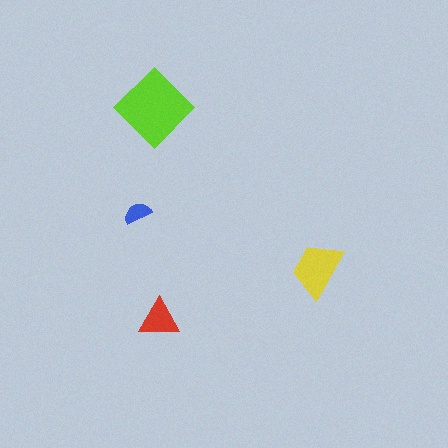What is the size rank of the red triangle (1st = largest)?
3rd.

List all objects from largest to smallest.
The lime diamond, the yellow trapezoid, the red triangle, the blue semicircle.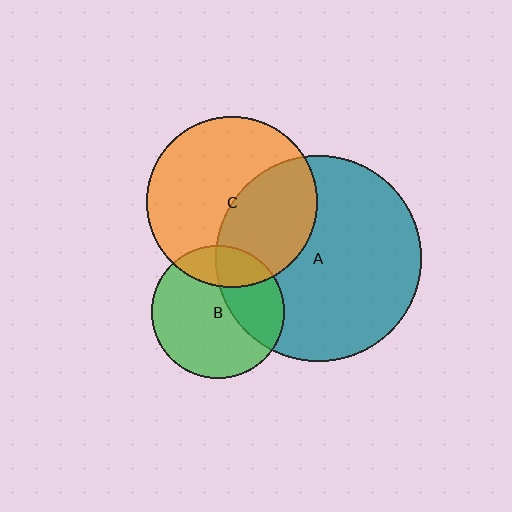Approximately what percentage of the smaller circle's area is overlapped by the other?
Approximately 20%.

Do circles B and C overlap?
Yes.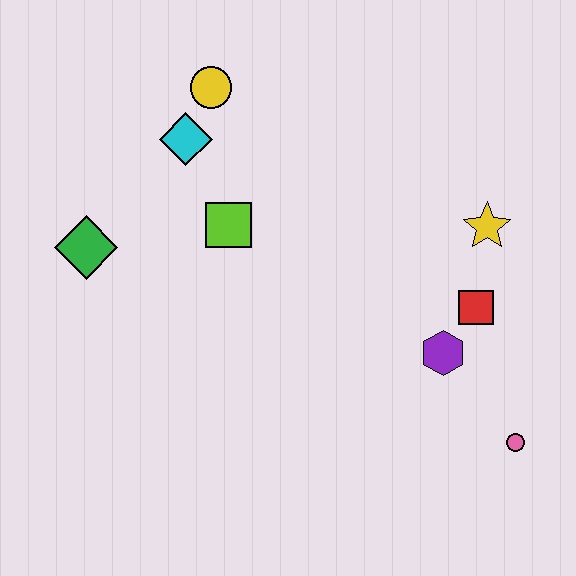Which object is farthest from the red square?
The green diamond is farthest from the red square.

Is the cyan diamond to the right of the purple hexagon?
No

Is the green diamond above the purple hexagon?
Yes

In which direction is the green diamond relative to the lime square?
The green diamond is to the left of the lime square.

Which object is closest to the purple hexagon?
The red square is closest to the purple hexagon.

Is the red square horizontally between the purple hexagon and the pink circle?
Yes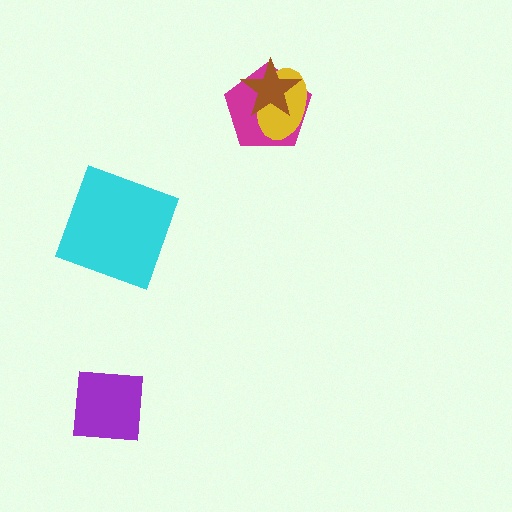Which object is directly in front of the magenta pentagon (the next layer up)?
The yellow ellipse is directly in front of the magenta pentagon.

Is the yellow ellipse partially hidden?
Yes, it is partially covered by another shape.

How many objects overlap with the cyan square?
0 objects overlap with the cyan square.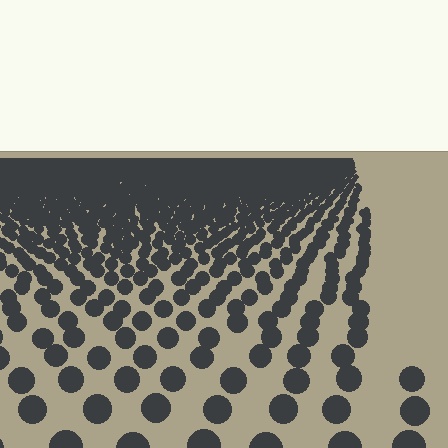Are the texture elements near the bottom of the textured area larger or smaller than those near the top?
Larger. Near the bottom, elements are closer to the viewer and appear at a bigger on-screen size.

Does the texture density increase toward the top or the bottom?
Density increases toward the top.